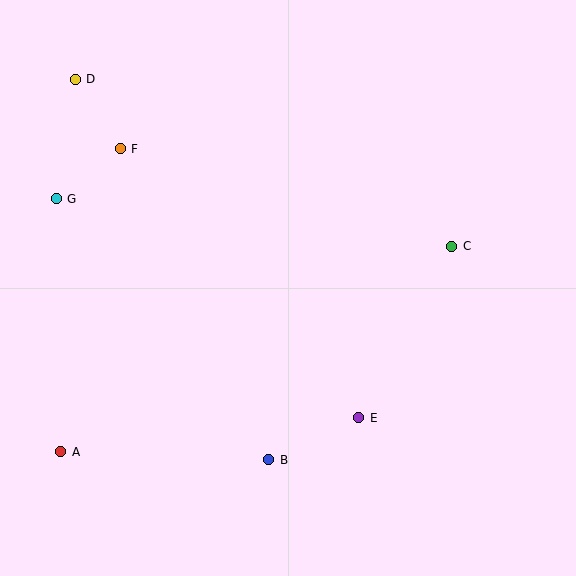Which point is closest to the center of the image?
Point E at (359, 418) is closest to the center.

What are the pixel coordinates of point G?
Point G is at (56, 199).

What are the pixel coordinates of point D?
Point D is at (75, 79).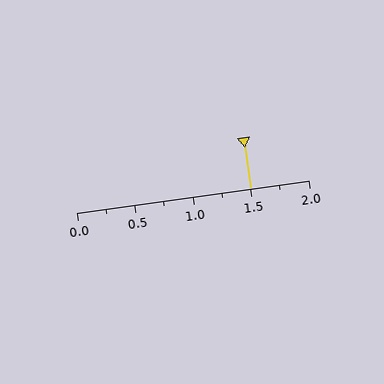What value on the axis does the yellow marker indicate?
The marker indicates approximately 1.5.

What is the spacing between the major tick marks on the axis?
The major ticks are spaced 0.5 apart.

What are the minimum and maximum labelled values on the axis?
The axis runs from 0.0 to 2.0.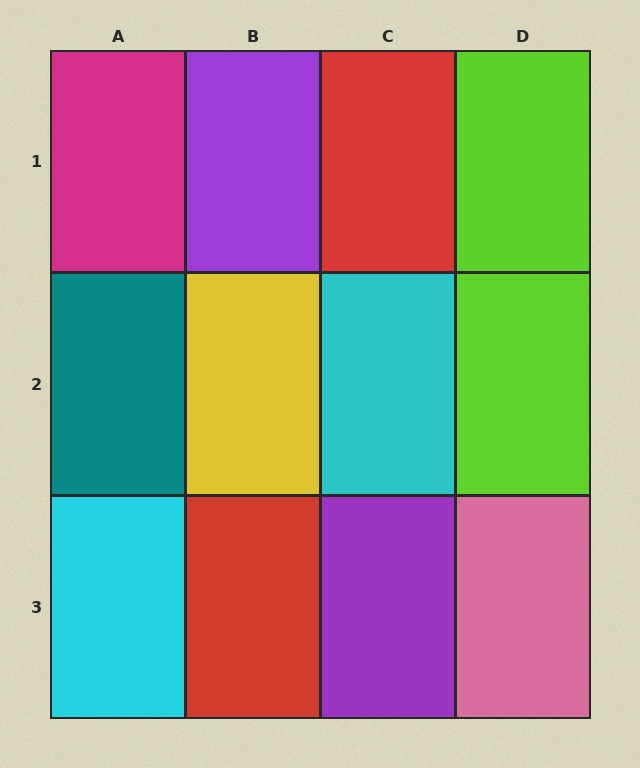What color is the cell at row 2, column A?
Teal.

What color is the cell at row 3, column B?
Red.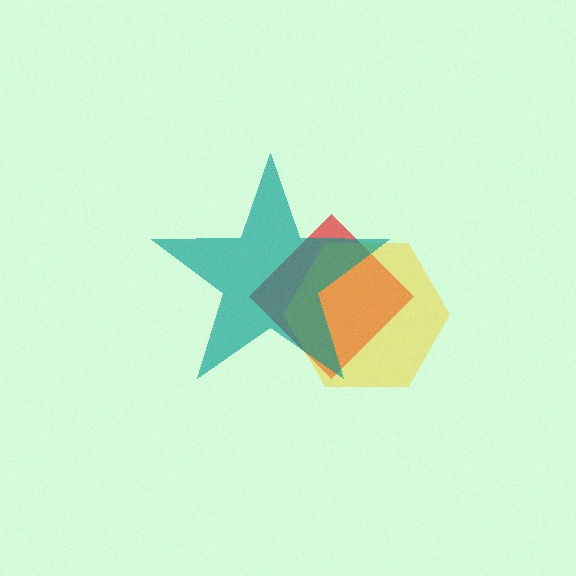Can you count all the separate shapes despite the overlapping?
Yes, there are 3 separate shapes.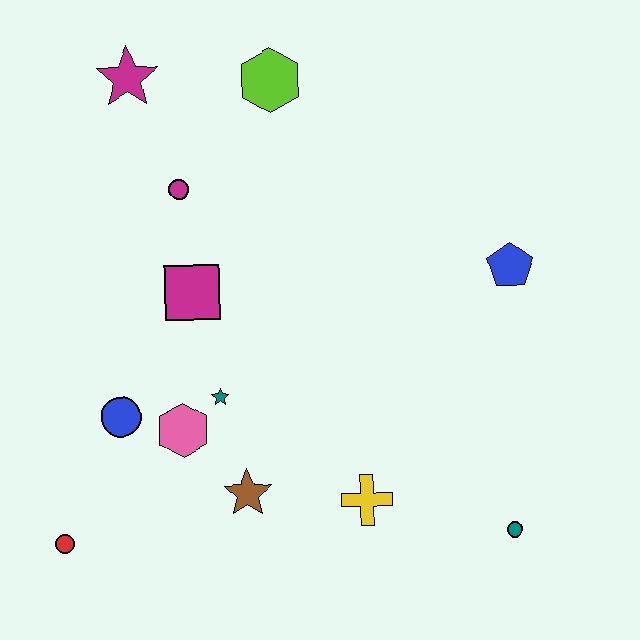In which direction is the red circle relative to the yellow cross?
The red circle is to the left of the yellow cross.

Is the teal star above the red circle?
Yes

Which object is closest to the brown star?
The pink hexagon is closest to the brown star.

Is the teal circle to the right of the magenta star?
Yes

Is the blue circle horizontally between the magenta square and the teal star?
No